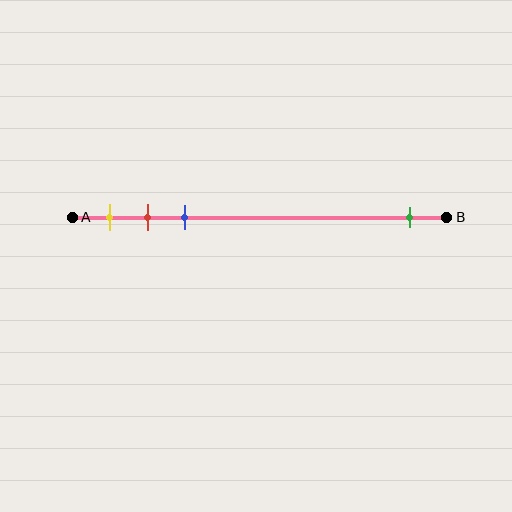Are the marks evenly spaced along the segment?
No, the marks are not evenly spaced.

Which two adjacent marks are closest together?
The red and blue marks are the closest adjacent pair.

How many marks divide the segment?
There are 4 marks dividing the segment.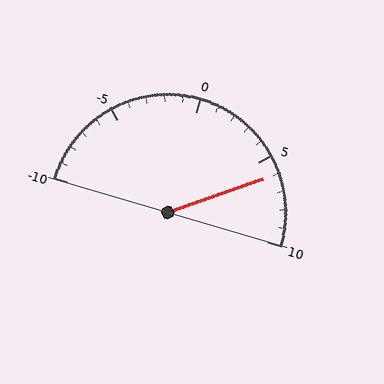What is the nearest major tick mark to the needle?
The nearest major tick mark is 5.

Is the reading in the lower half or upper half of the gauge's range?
The reading is in the upper half of the range (-10 to 10).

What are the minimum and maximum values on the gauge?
The gauge ranges from -10 to 10.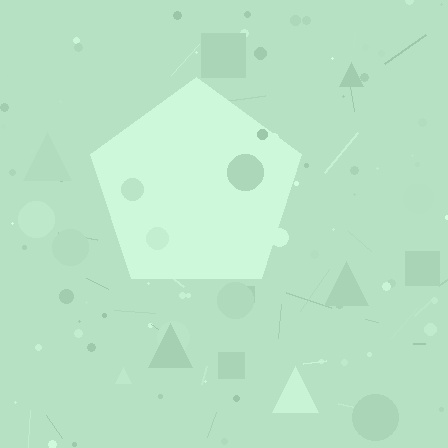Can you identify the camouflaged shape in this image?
The camouflaged shape is a pentagon.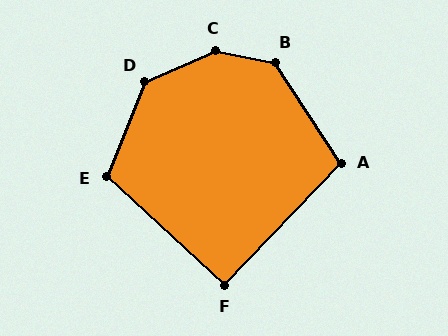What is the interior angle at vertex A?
Approximately 103 degrees (obtuse).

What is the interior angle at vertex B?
Approximately 134 degrees (obtuse).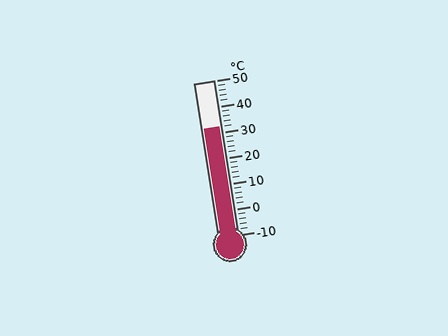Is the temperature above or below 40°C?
The temperature is below 40°C.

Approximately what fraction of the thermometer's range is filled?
The thermometer is filled to approximately 70% of its range.